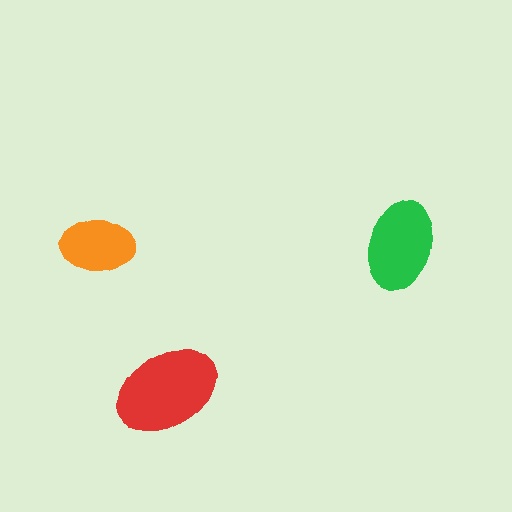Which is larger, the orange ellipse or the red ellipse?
The red one.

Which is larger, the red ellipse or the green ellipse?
The red one.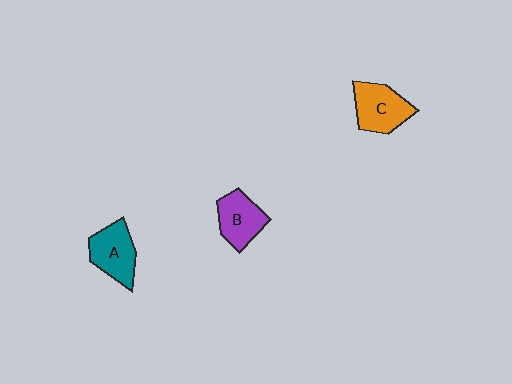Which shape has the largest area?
Shape C (orange).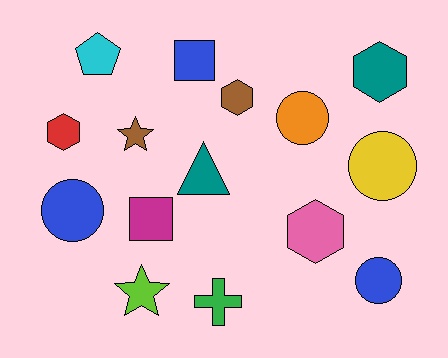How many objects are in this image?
There are 15 objects.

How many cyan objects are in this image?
There is 1 cyan object.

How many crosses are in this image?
There is 1 cross.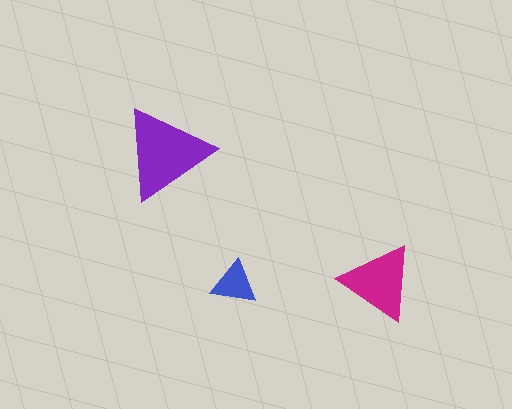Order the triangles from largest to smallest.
the purple one, the magenta one, the blue one.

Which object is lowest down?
The blue triangle is bottommost.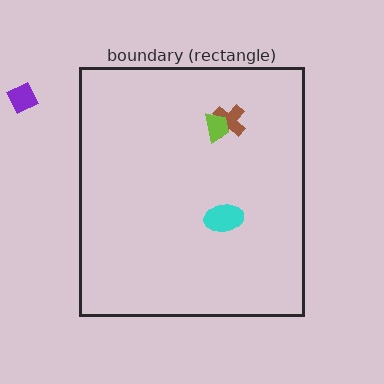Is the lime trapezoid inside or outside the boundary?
Inside.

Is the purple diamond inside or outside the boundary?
Outside.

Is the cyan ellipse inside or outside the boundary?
Inside.